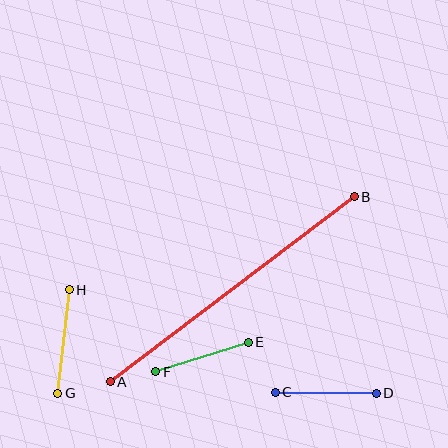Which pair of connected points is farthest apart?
Points A and B are farthest apart.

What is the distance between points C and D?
The distance is approximately 101 pixels.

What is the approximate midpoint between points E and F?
The midpoint is at approximately (202, 357) pixels.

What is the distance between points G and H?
The distance is approximately 104 pixels.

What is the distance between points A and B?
The distance is approximately 306 pixels.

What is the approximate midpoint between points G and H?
The midpoint is at approximately (63, 342) pixels.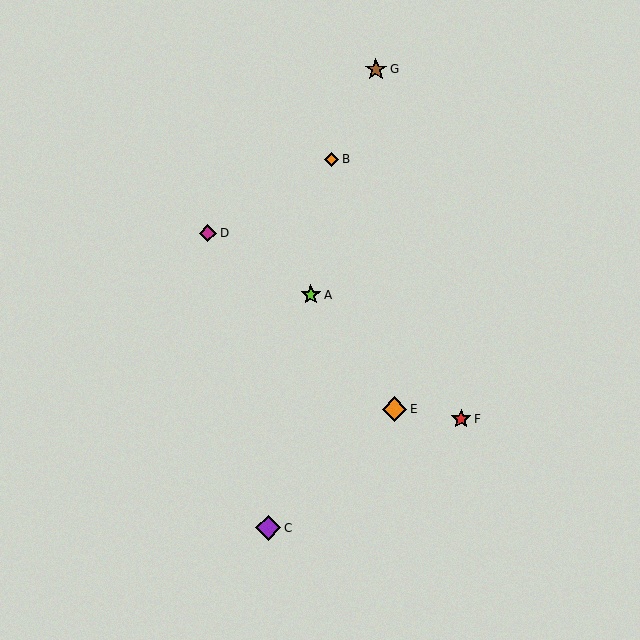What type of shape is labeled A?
Shape A is a lime star.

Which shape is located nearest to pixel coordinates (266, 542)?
The purple diamond (labeled C) at (268, 528) is nearest to that location.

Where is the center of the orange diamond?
The center of the orange diamond is at (394, 409).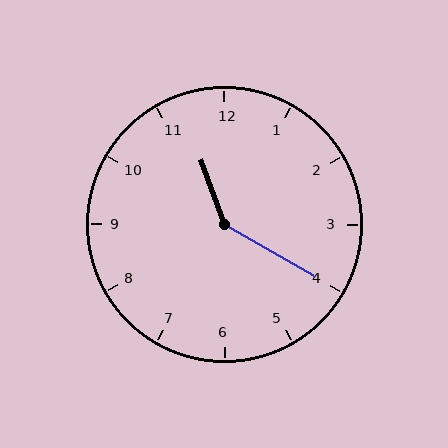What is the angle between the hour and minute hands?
Approximately 140 degrees.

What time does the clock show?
11:20.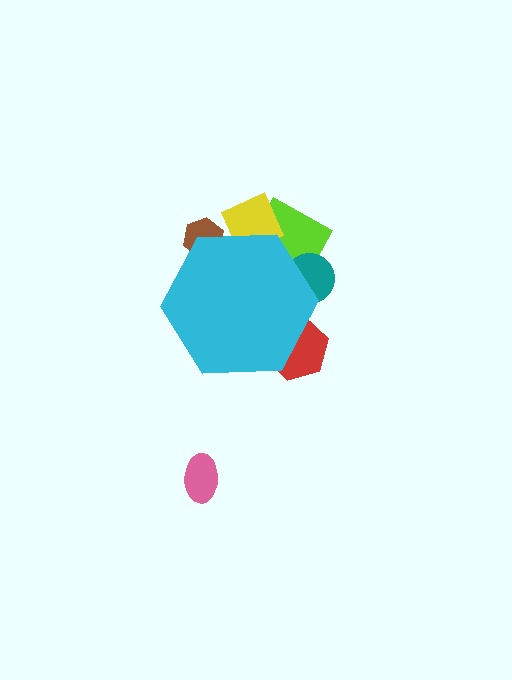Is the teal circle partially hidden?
Yes, the teal circle is partially hidden behind the cyan hexagon.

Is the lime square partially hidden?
Yes, the lime square is partially hidden behind the cyan hexagon.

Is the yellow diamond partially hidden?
Yes, the yellow diamond is partially hidden behind the cyan hexagon.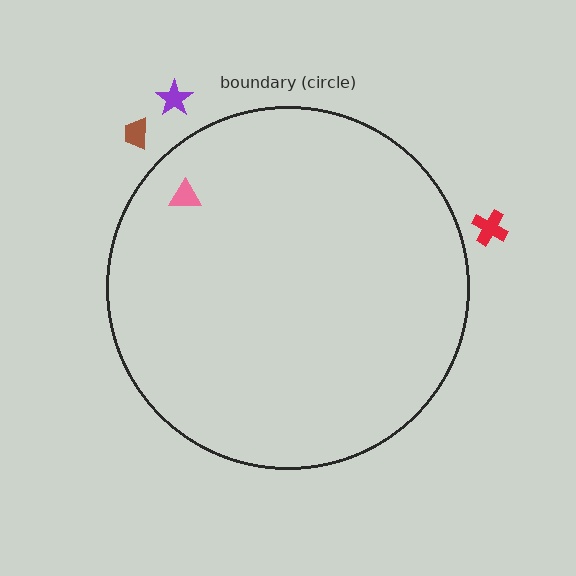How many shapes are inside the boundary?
1 inside, 3 outside.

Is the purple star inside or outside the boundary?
Outside.